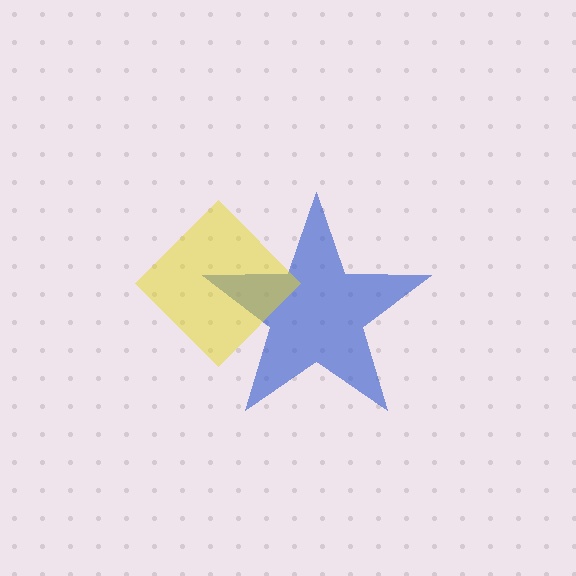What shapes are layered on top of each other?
The layered shapes are: a blue star, a yellow diamond.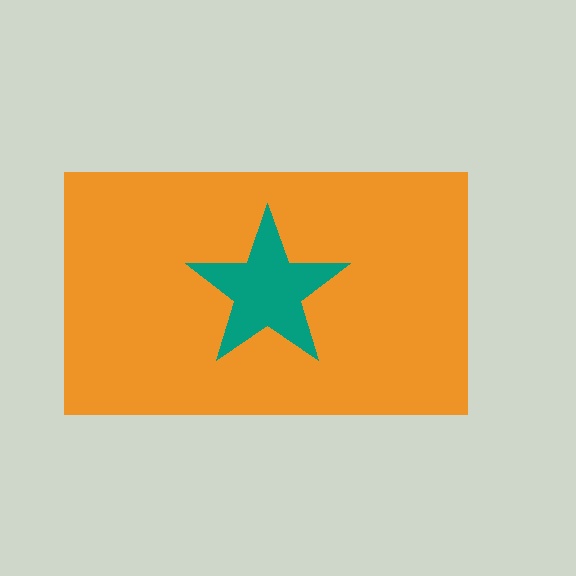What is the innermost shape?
The teal star.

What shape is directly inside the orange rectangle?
The teal star.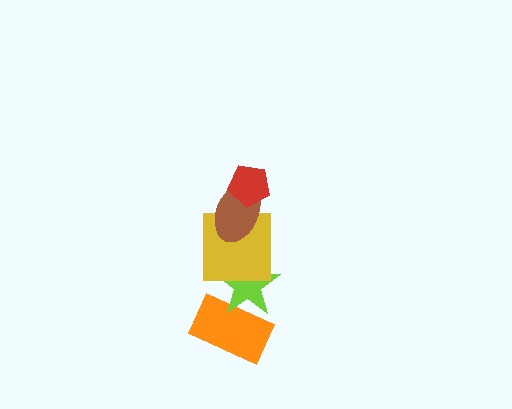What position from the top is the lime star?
The lime star is 4th from the top.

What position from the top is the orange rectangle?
The orange rectangle is 5th from the top.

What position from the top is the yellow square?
The yellow square is 3rd from the top.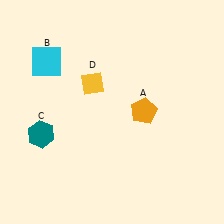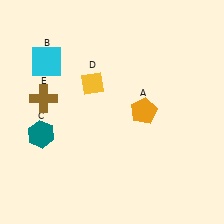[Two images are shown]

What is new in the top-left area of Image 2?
A brown cross (E) was added in the top-left area of Image 2.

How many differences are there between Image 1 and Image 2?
There is 1 difference between the two images.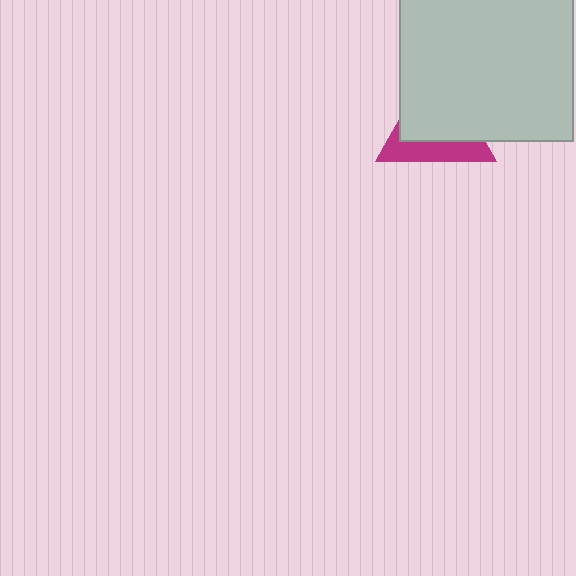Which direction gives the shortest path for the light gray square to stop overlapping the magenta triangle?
Moving toward the upper-right gives the shortest separation.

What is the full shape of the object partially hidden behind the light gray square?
The partially hidden object is a magenta triangle.